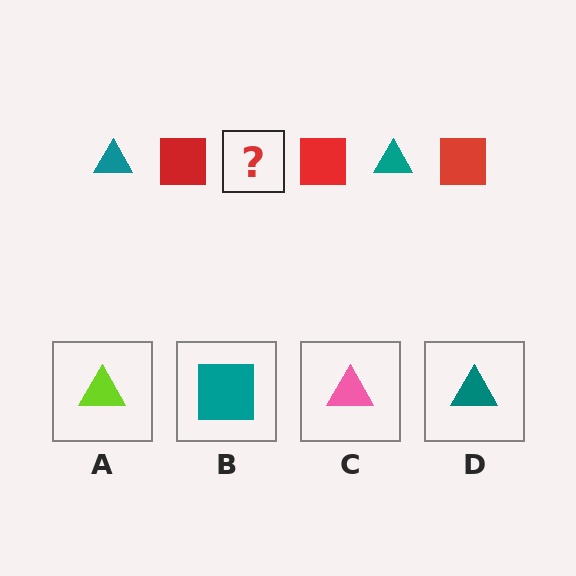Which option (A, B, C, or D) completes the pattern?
D.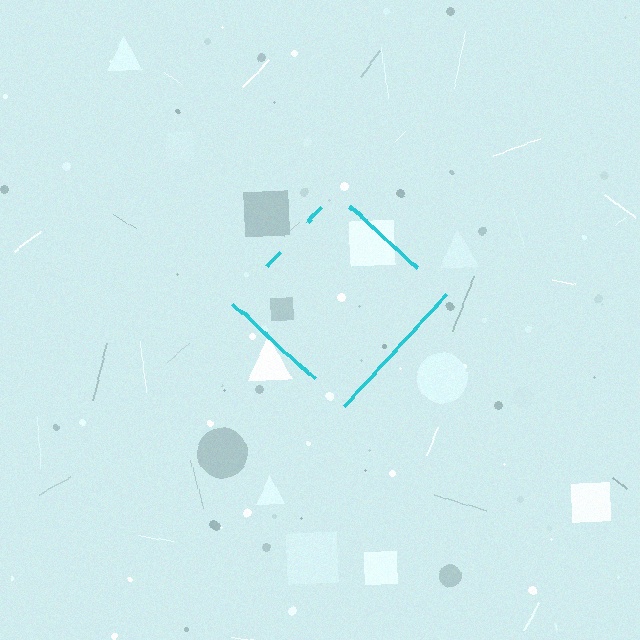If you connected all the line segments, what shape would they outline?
They would outline a diamond.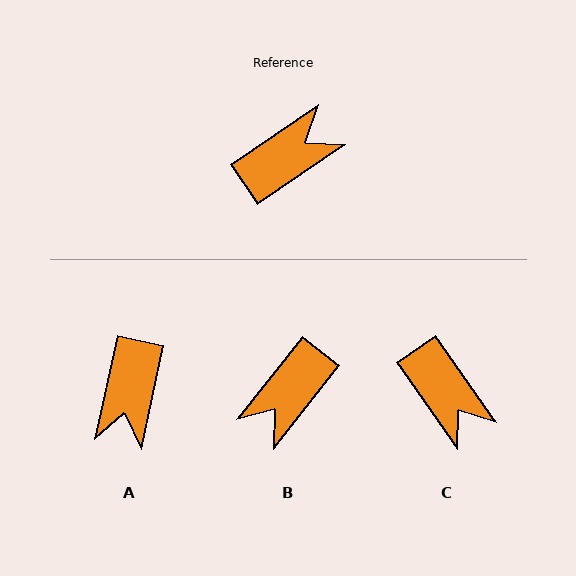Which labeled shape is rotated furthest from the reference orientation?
B, about 163 degrees away.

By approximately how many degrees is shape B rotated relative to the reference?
Approximately 163 degrees clockwise.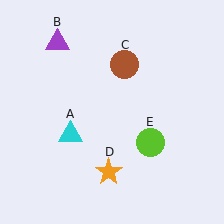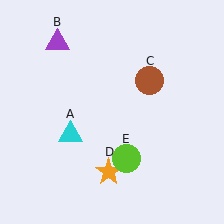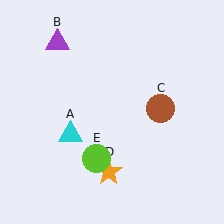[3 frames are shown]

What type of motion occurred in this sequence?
The brown circle (object C), lime circle (object E) rotated clockwise around the center of the scene.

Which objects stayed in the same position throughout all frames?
Cyan triangle (object A) and purple triangle (object B) and orange star (object D) remained stationary.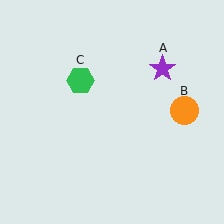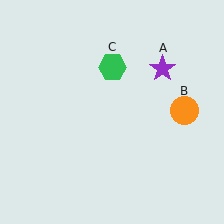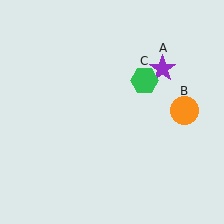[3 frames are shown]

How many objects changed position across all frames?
1 object changed position: green hexagon (object C).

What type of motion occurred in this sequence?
The green hexagon (object C) rotated clockwise around the center of the scene.